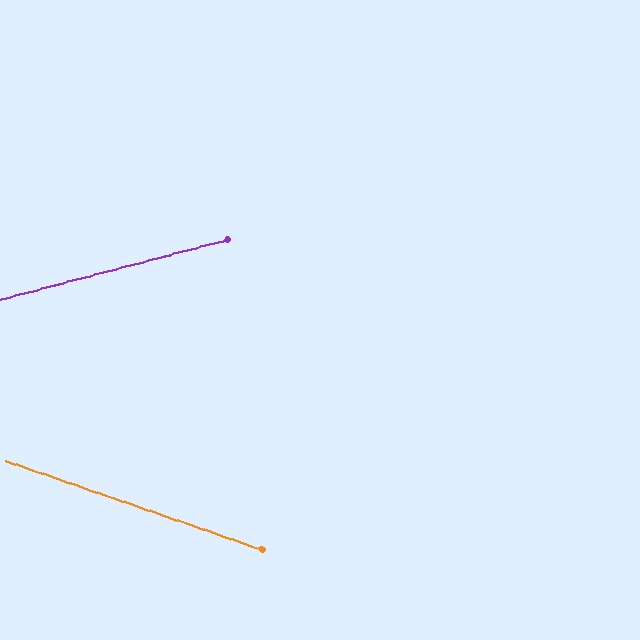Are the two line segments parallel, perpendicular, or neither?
Neither parallel nor perpendicular — they differ by about 34°.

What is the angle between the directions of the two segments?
Approximately 34 degrees.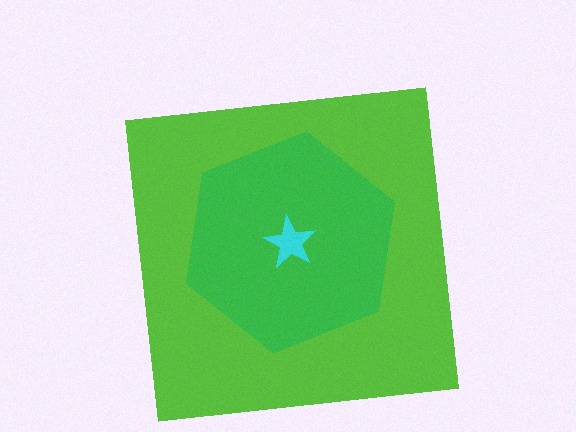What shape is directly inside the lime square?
The green hexagon.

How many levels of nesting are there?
3.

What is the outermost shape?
The lime square.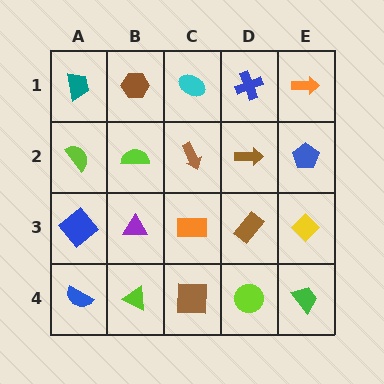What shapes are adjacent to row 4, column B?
A purple triangle (row 3, column B), a blue semicircle (row 4, column A), a brown square (row 4, column C).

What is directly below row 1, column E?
A blue pentagon.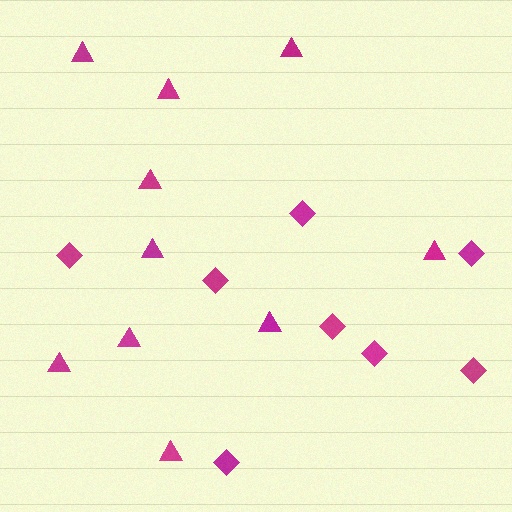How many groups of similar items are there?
There are 2 groups: one group of triangles (10) and one group of diamonds (8).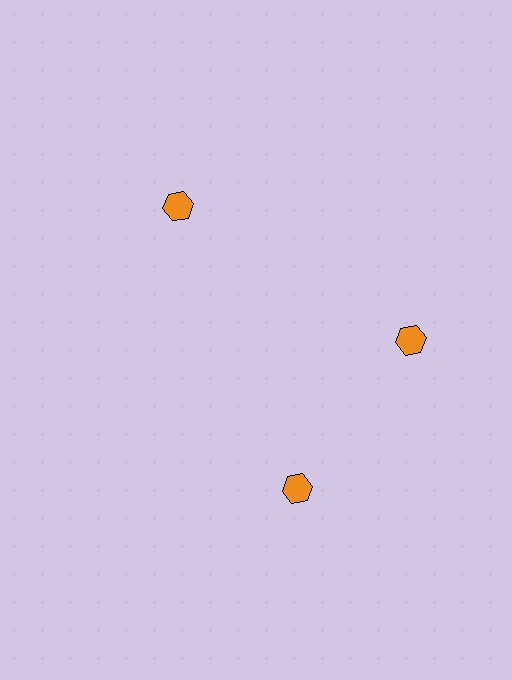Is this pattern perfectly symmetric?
No. The 3 orange hexagons are arranged in a ring, but one element near the 7 o'clock position is rotated out of alignment along the ring, breaking the 3-fold rotational symmetry.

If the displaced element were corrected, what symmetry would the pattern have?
It would have 3-fold rotational symmetry — the pattern would map onto itself every 120 degrees.